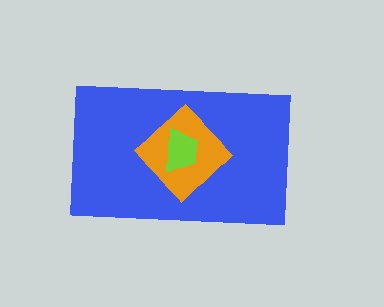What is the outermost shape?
The blue rectangle.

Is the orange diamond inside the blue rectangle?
Yes.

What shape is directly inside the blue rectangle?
The orange diamond.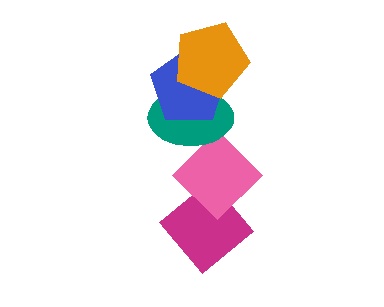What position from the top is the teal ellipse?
The teal ellipse is 3rd from the top.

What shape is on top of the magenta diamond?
The pink diamond is on top of the magenta diamond.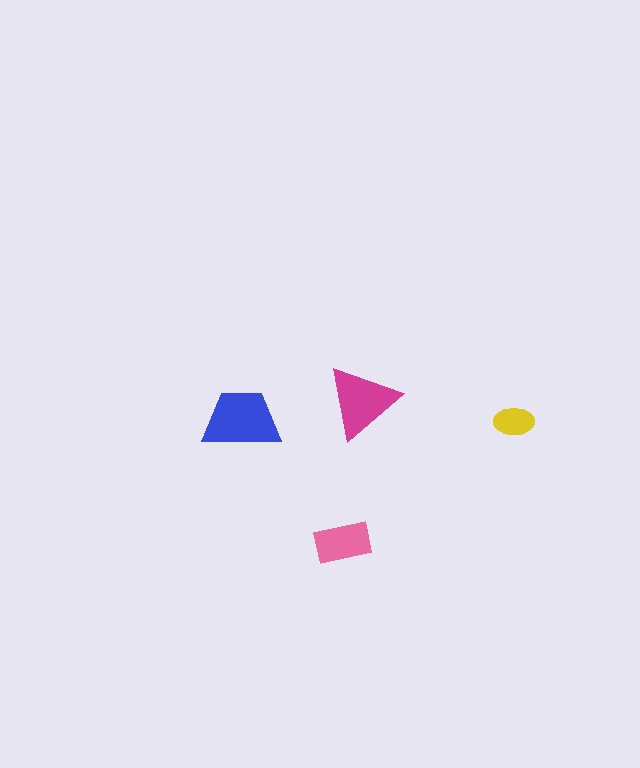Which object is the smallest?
The yellow ellipse.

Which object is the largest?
The blue trapezoid.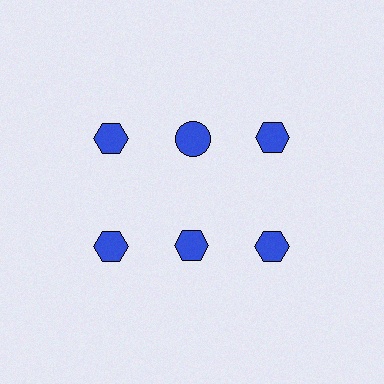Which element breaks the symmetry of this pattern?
The blue circle in the top row, second from left column breaks the symmetry. All other shapes are blue hexagons.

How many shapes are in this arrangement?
There are 6 shapes arranged in a grid pattern.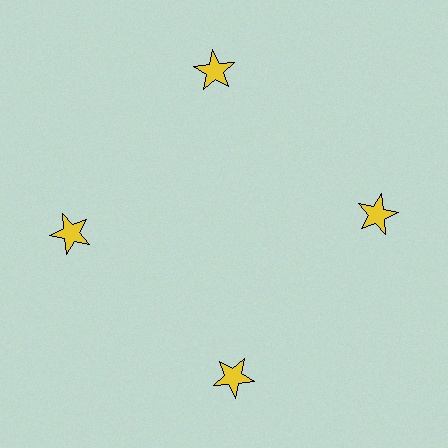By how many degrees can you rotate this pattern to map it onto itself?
The pattern maps onto itself every 90 degrees of rotation.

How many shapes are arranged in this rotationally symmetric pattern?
There are 4 shapes, arranged in 4 groups of 1.